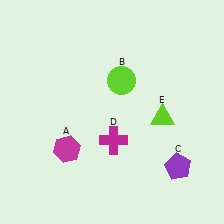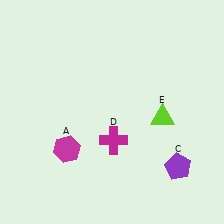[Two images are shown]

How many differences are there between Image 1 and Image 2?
There is 1 difference between the two images.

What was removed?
The lime circle (B) was removed in Image 2.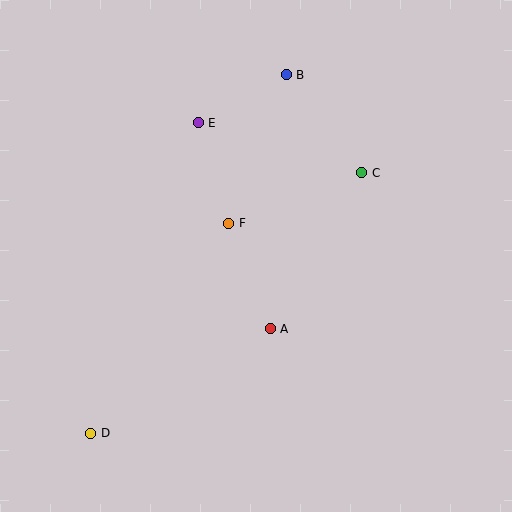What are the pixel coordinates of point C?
Point C is at (362, 173).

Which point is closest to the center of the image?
Point F at (229, 223) is closest to the center.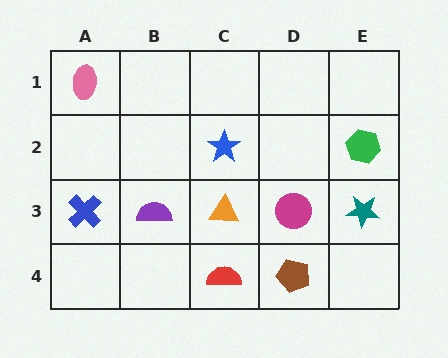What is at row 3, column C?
An orange triangle.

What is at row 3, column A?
A blue cross.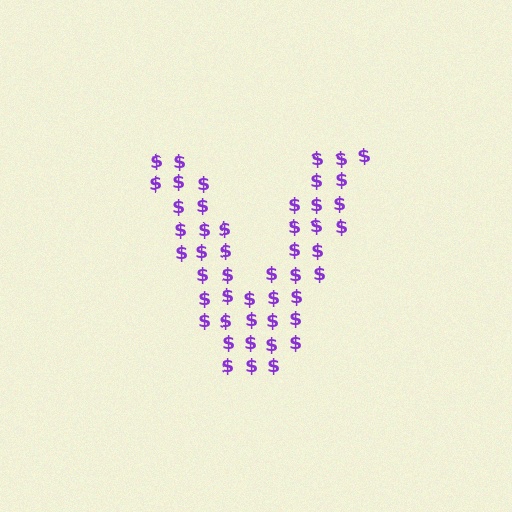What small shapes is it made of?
It is made of small dollar signs.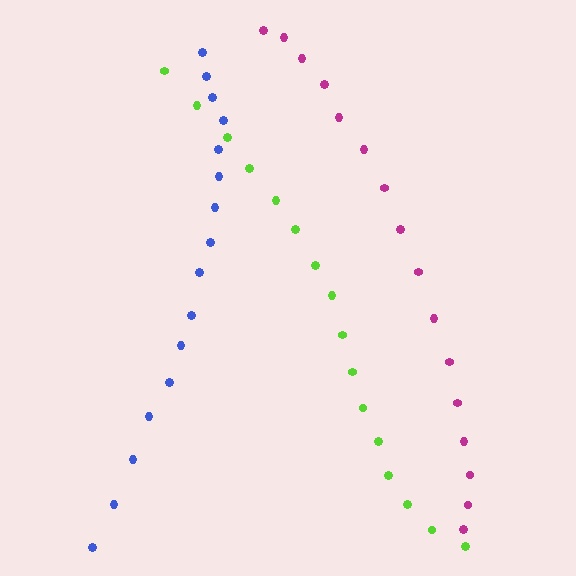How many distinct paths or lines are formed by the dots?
There are 3 distinct paths.